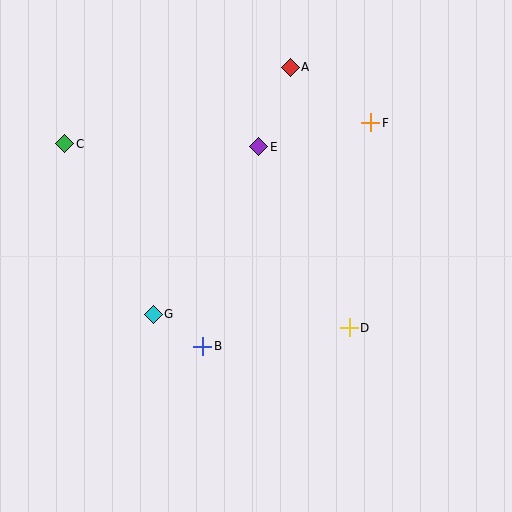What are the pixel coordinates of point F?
Point F is at (371, 123).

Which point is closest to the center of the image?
Point B at (203, 346) is closest to the center.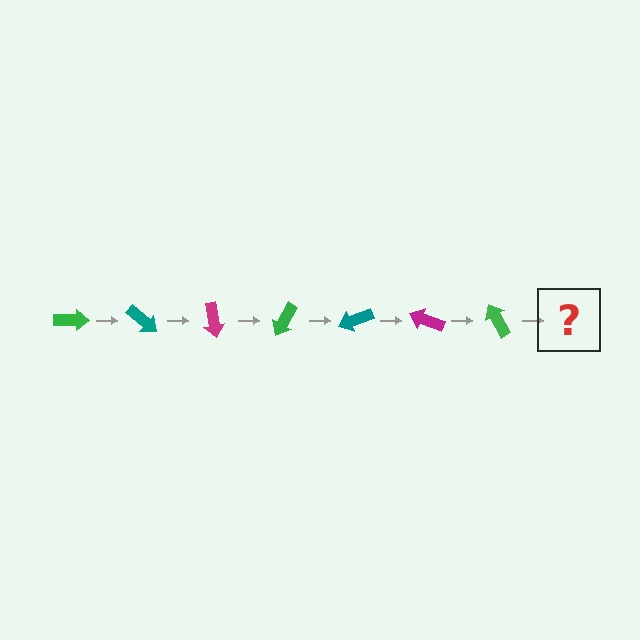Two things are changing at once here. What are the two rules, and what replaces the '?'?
The two rules are that it rotates 40 degrees each step and the color cycles through green, teal, and magenta. The '?' should be a teal arrow, rotated 280 degrees from the start.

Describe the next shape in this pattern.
It should be a teal arrow, rotated 280 degrees from the start.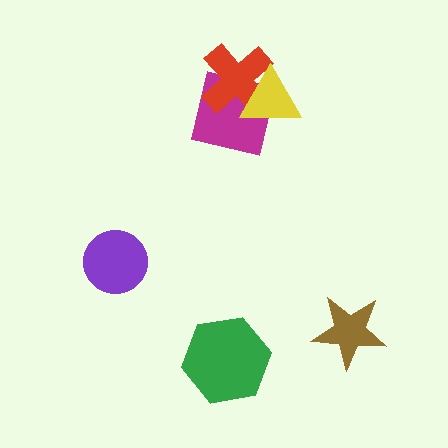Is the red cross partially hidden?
Yes, it is partially covered by another shape.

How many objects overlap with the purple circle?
0 objects overlap with the purple circle.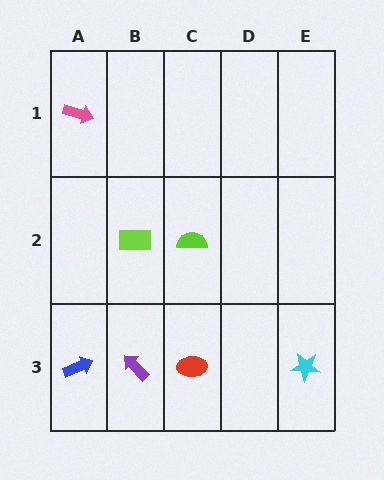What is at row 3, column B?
A purple arrow.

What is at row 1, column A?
A pink arrow.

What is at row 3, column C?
A red ellipse.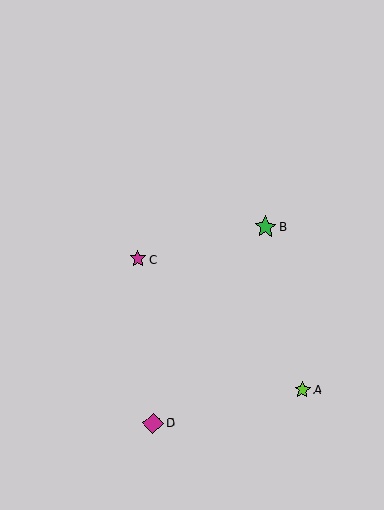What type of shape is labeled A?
Shape A is a lime star.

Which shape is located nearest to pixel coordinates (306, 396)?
The lime star (labeled A) at (302, 389) is nearest to that location.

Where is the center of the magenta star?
The center of the magenta star is at (138, 259).